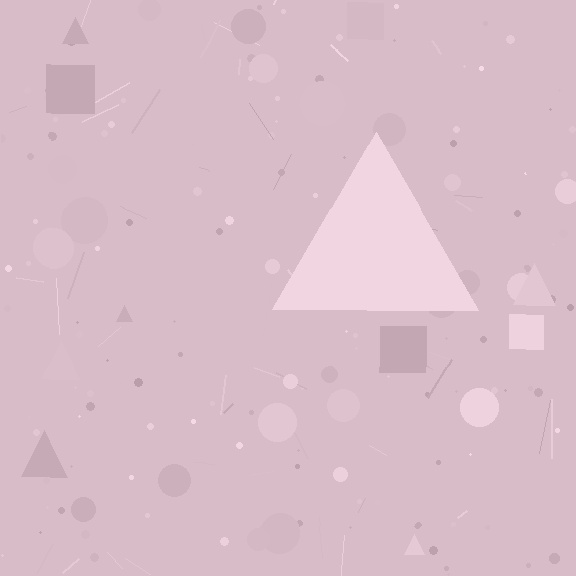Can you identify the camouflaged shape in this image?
The camouflaged shape is a triangle.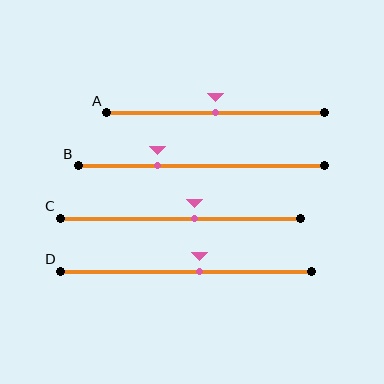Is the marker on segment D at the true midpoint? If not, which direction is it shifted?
No, the marker on segment D is shifted to the right by about 5% of the segment length.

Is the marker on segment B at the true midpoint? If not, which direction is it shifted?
No, the marker on segment B is shifted to the left by about 18% of the segment length.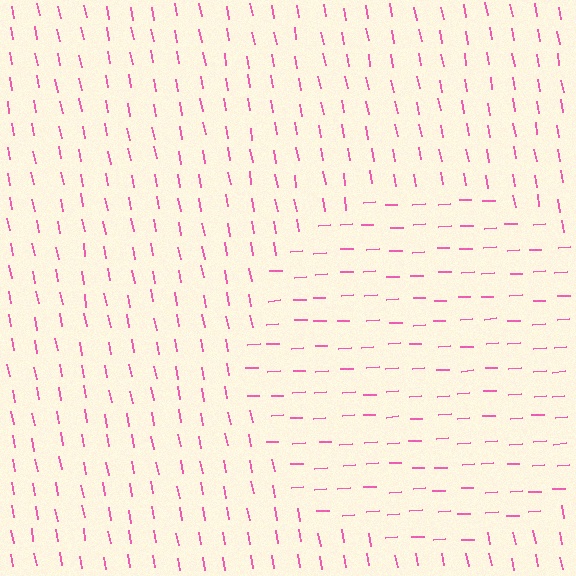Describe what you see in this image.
The image is filled with small pink line segments. A circle region in the image has lines oriented differently from the surrounding lines, creating a visible texture boundary.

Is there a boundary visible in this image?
Yes, there is a texture boundary formed by a change in line orientation.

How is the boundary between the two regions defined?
The boundary is defined purely by a change in line orientation (approximately 82 degrees difference). All lines are the same color and thickness.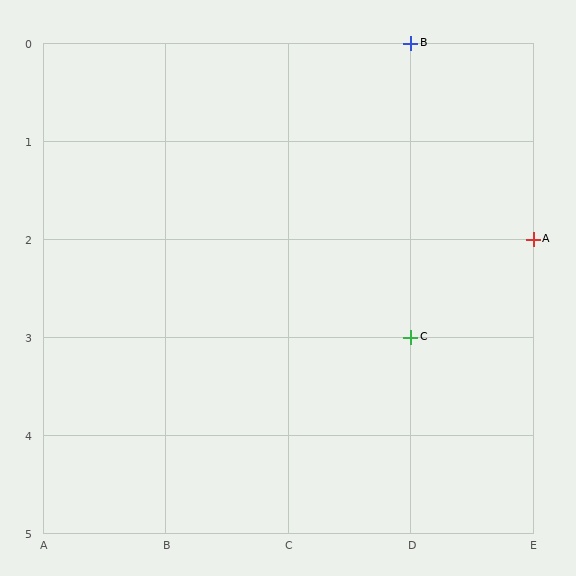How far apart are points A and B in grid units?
Points A and B are 1 column and 2 rows apart (about 2.2 grid units diagonally).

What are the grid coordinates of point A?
Point A is at grid coordinates (E, 2).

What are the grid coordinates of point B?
Point B is at grid coordinates (D, 0).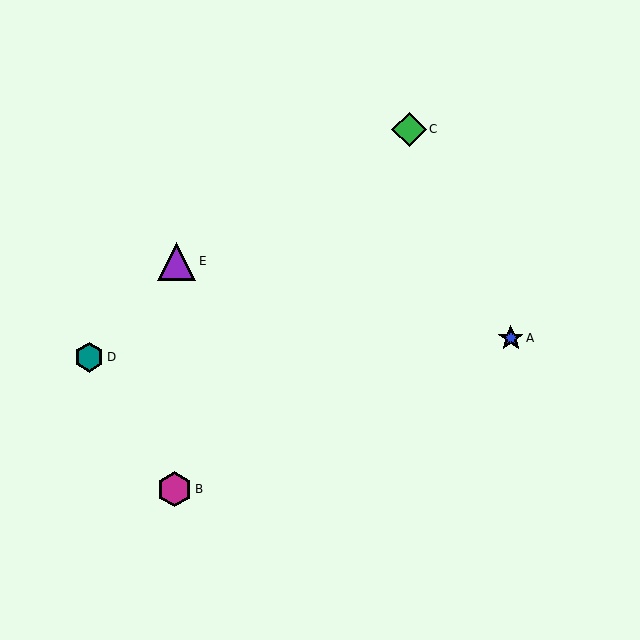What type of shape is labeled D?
Shape D is a teal hexagon.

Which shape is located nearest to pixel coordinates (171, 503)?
The magenta hexagon (labeled B) at (175, 489) is nearest to that location.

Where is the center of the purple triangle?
The center of the purple triangle is at (177, 261).